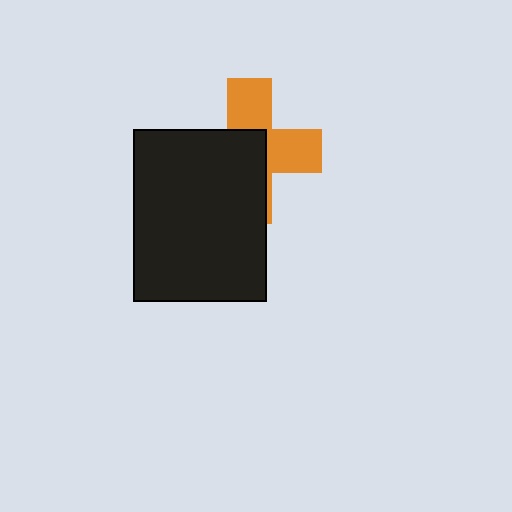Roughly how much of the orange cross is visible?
A small part of it is visible (roughly 45%).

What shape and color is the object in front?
The object in front is a black rectangle.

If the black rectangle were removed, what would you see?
You would see the complete orange cross.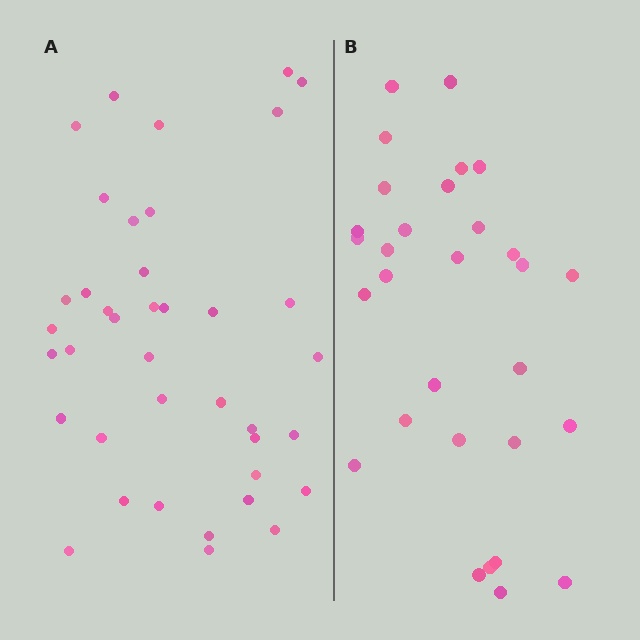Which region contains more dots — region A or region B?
Region A (the left region) has more dots.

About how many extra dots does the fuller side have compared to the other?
Region A has roughly 8 or so more dots than region B.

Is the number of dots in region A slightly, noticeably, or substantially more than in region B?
Region A has noticeably more, but not dramatically so. The ratio is roughly 1.3 to 1.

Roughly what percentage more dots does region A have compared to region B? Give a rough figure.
About 30% more.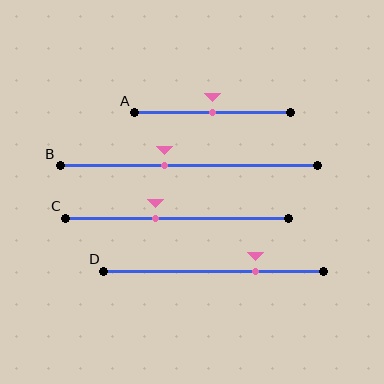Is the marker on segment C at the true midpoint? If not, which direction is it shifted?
No, the marker on segment C is shifted to the left by about 10% of the segment length.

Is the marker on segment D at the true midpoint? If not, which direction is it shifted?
No, the marker on segment D is shifted to the right by about 19% of the segment length.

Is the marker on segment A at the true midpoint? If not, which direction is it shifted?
Yes, the marker on segment A is at the true midpoint.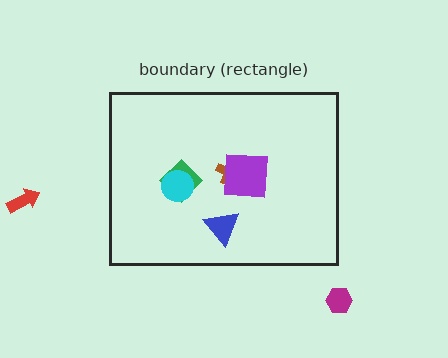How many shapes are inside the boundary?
5 inside, 2 outside.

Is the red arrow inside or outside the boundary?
Outside.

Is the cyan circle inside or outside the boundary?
Inside.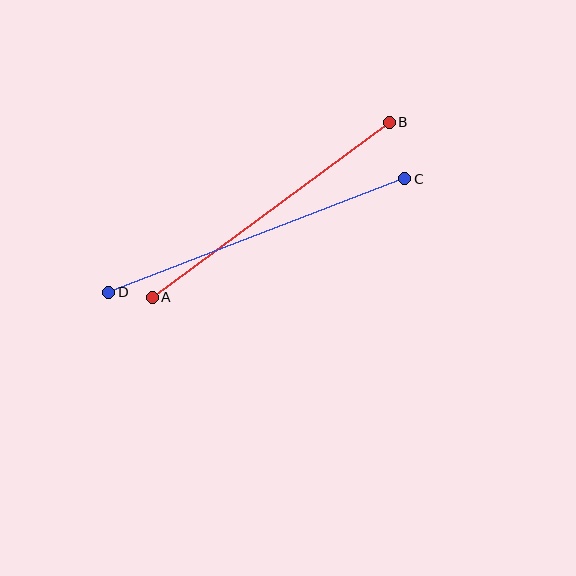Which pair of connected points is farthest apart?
Points C and D are farthest apart.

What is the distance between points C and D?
The distance is approximately 317 pixels.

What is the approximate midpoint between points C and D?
The midpoint is at approximately (257, 235) pixels.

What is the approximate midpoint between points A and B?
The midpoint is at approximately (271, 210) pixels.